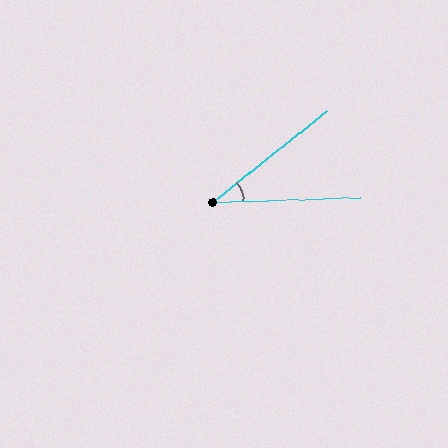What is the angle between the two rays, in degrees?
Approximately 37 degrees.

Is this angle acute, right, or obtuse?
It is acute.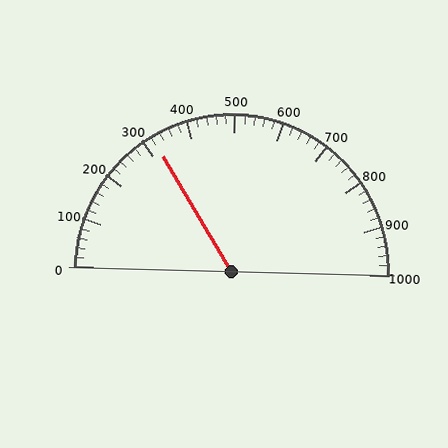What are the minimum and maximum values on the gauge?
The gauge ranges from 0 to 1000.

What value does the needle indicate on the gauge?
The needle indicates approximately 320.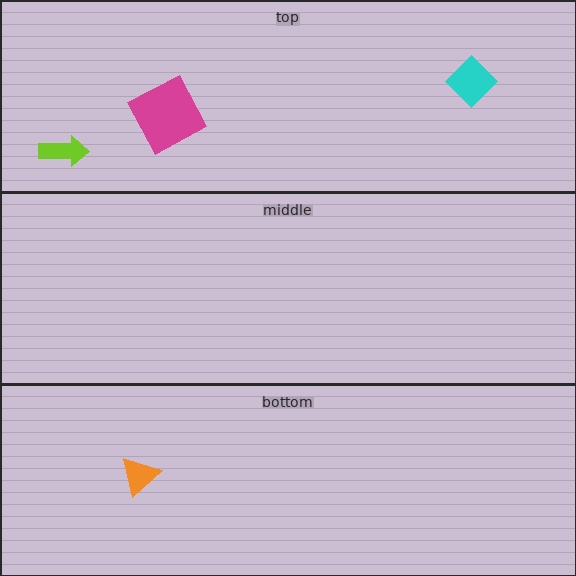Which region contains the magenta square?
The top region.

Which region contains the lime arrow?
The top region.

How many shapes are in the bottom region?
1.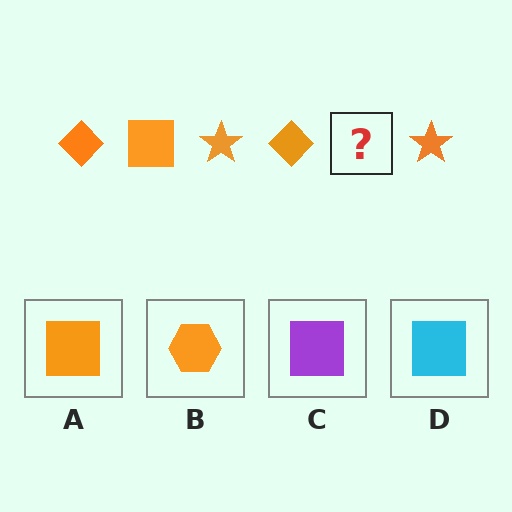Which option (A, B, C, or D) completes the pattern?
A.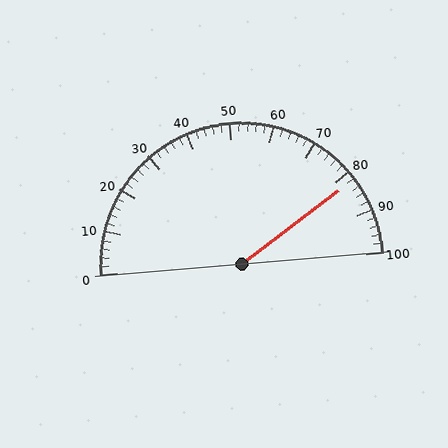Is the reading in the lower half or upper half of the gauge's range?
The reading is in the upper half of the range (0 to 100).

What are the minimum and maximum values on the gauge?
The gauge ranges from 0 to 100.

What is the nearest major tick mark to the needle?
The nearest major tick mark is 80.